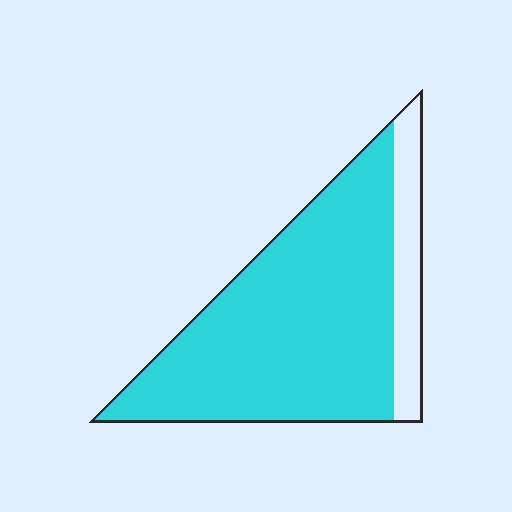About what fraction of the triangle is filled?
About five sixths (5/6).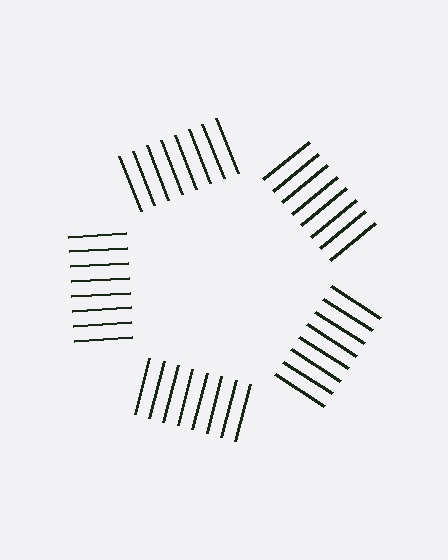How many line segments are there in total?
40 — 8 along each of the 5 edges.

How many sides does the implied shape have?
5 sides — the line-ends trace a pentagon.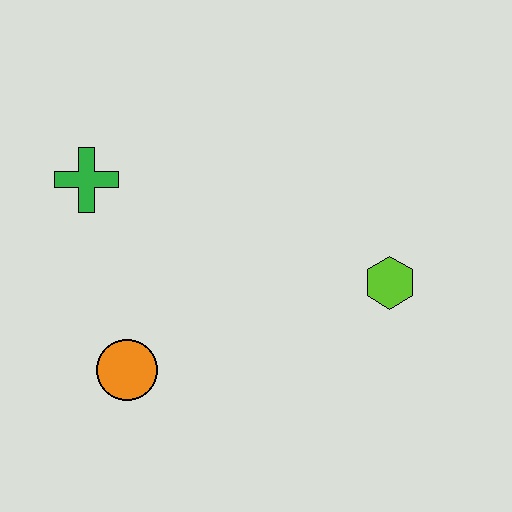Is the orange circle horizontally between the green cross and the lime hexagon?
Yes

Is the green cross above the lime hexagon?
Yes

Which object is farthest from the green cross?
The lime hexagon is farthest from the green cross.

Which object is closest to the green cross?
The orange circle is closest to the green cross.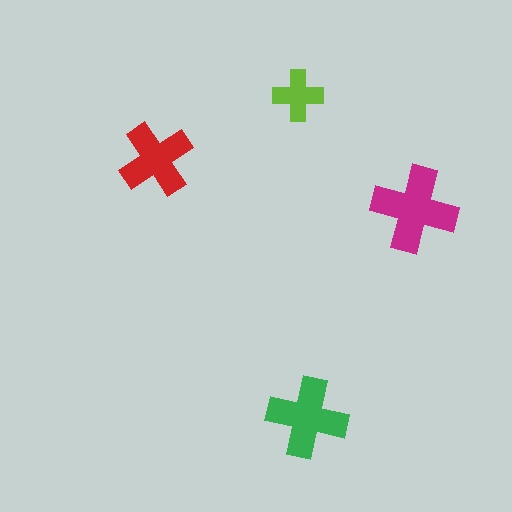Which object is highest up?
The lime cross is topmost.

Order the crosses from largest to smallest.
the magenta one, the green one, the red one, the lime one.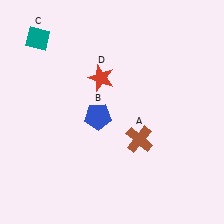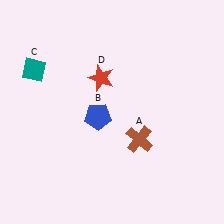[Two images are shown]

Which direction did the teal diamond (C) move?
The teal diamond (C) moved down.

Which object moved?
The teal diamond (C) moved down.